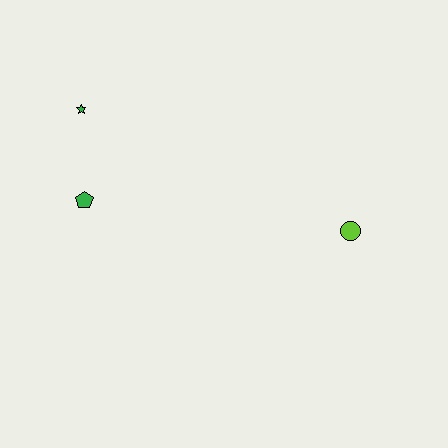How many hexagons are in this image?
There are no hexagons.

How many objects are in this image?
There are 3 objects.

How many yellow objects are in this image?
There are no yellow objects.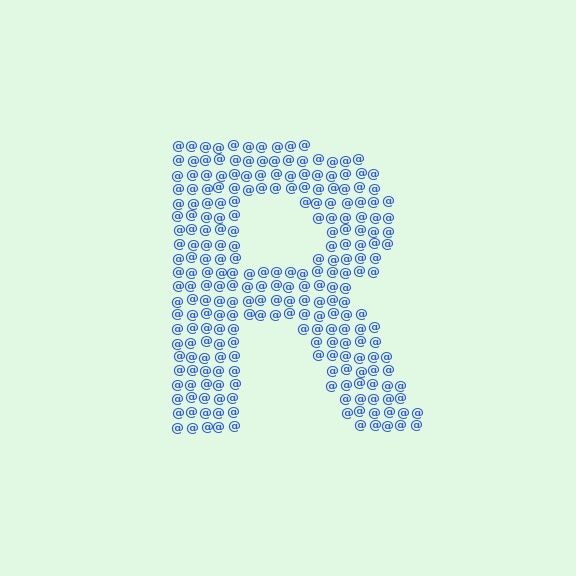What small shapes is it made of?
It is made of small at signs.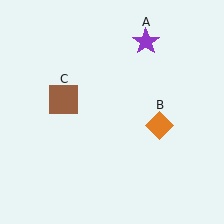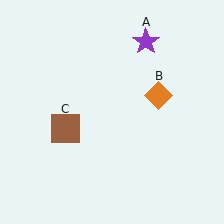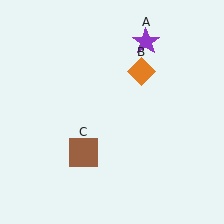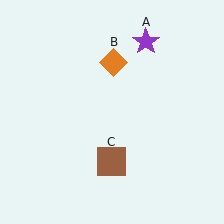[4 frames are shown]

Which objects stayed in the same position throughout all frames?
Purple star (object A) remained stationary.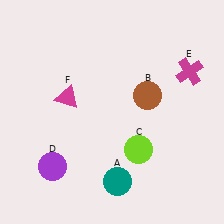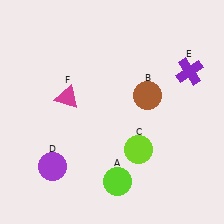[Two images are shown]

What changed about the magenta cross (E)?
In Image 1, E is magenta. In Image 2, it changed to purple.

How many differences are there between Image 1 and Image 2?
There are 2 differences between the two images.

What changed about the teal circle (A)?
In Image 1, A is teal. In Image 2, it changed to lime.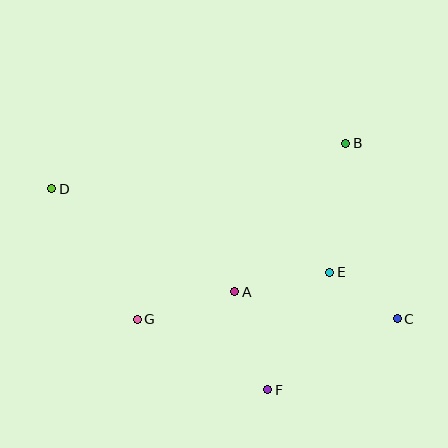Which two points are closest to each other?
Points C and E are closest to each other.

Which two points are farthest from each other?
Points C and D are farthest from each other.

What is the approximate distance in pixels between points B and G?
The distance between B and G is approximately 273 pixels.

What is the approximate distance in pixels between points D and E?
The distance between D and E is approximately 291 pixels.